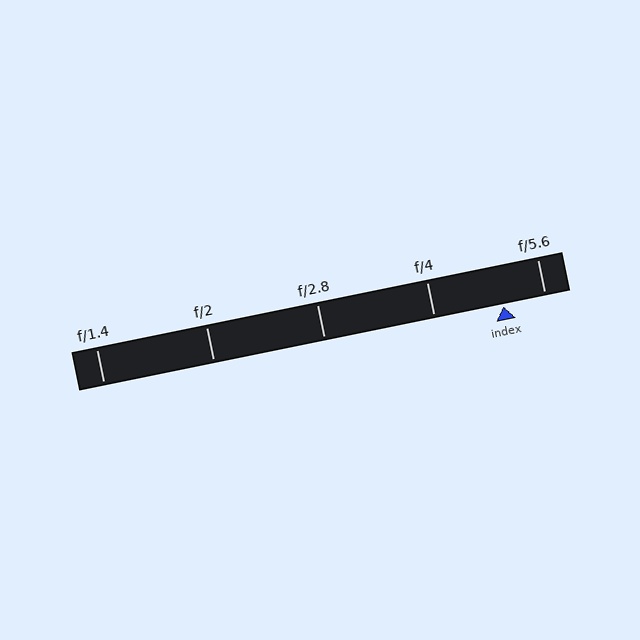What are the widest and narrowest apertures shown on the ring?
The widest aperture shown is f/1.4 and the narrowest is f/5.6.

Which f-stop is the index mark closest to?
The index mark is closest to f/5.6.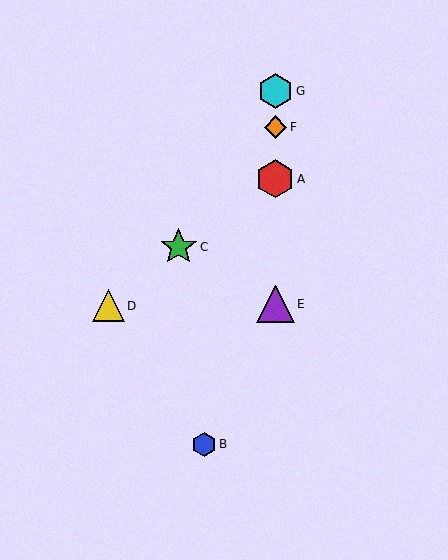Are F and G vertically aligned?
Yes, both are at x≈275.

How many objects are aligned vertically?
4 objects (A, E, F, G) are aligned vertically.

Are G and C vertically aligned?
No, G is at x≈275 and C is at x≈179.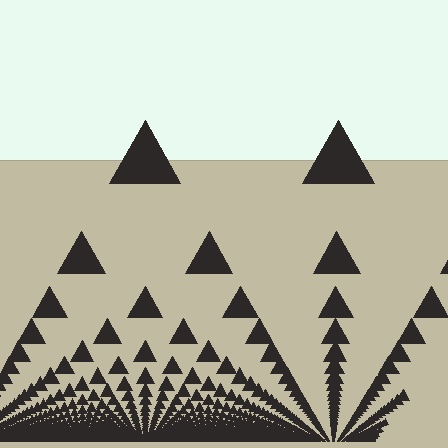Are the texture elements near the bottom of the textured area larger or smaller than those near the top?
Smaller. The gradient is inverted — elements near the bottom are smaller and denser.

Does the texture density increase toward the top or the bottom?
Density increases toward the bottom.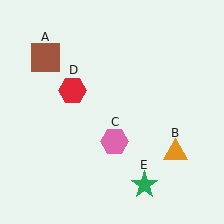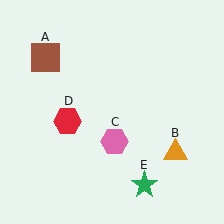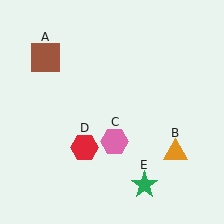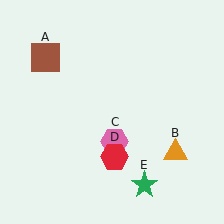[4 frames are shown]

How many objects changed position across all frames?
1 object changed position: red hexagon (object D).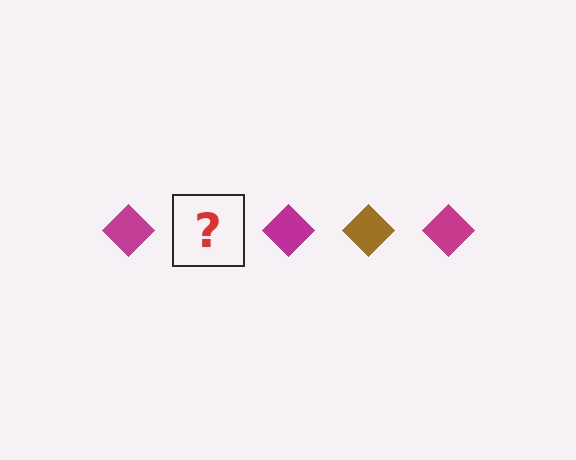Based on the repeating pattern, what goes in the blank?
The blank should be a brown diamond.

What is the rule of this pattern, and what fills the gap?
The rule is that the pattern cycles through magenta, brown diamonds. The gap should be filled with a brown diamond.